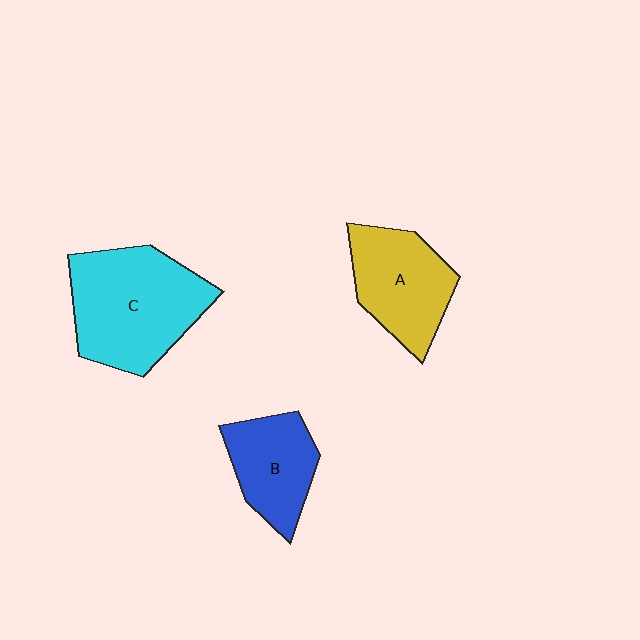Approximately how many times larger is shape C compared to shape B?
Approximately 1.7 times.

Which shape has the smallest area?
Shape B (blue).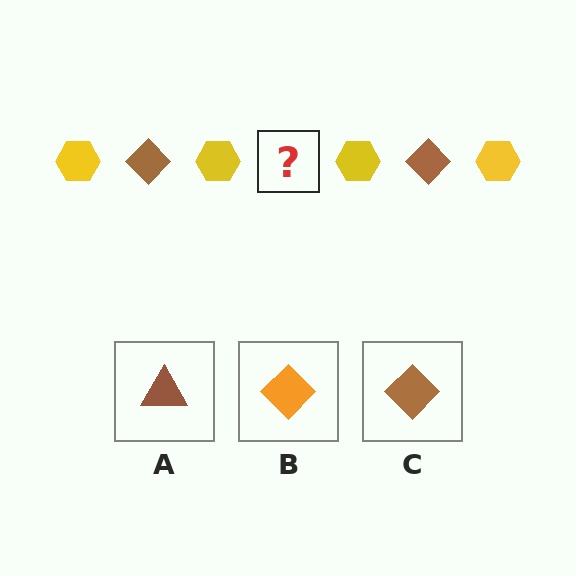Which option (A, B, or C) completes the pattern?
C.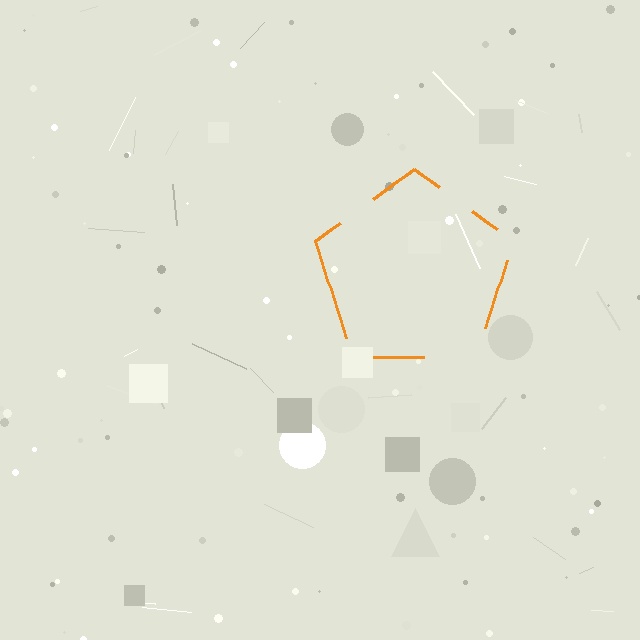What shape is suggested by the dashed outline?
The dashed outline suggests a pentagon.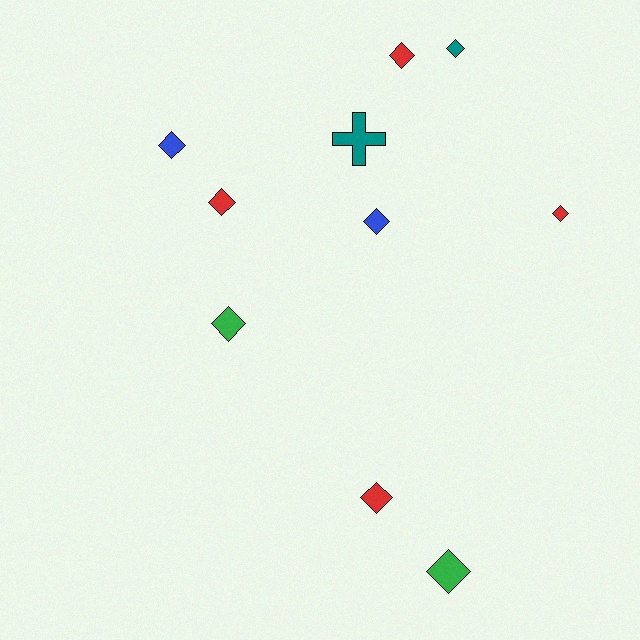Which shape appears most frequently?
Diamond, with 9 objects.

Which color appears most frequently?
Red, with 4 objects.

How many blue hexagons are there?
There are no blue hexagons.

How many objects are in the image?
There are 10 objects.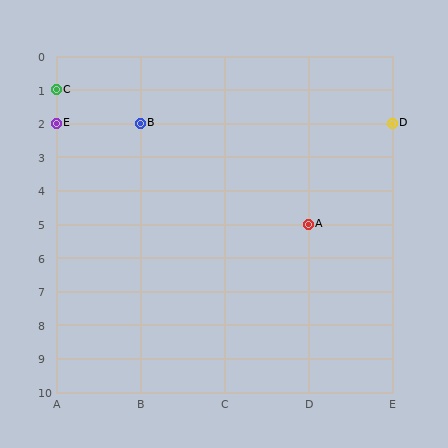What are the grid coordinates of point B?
Point B is at grid coordinates (B, 2).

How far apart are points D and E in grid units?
Points D and E are 4 columns apart.